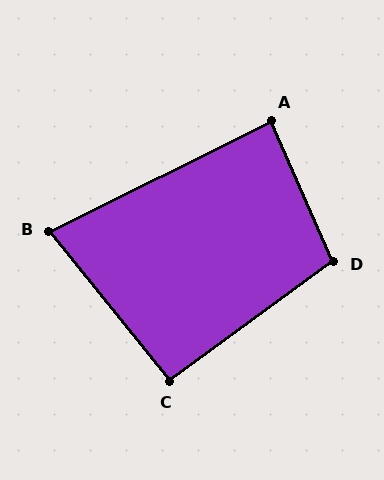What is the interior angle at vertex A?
Approximately 88 degrees (approximately right).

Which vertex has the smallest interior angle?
B, at approximately 78 degrees.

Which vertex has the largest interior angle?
D, at approximately 102 degrees.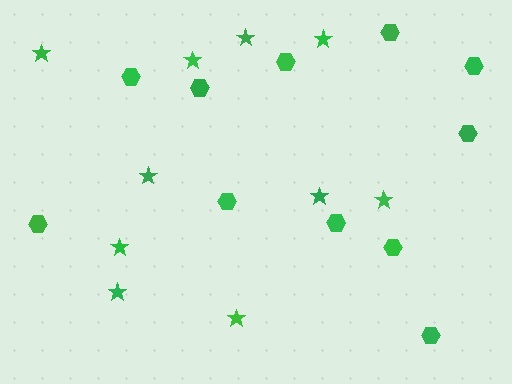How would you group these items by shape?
There are 2 groups: one group of hexagons (11) and one group of stars (10).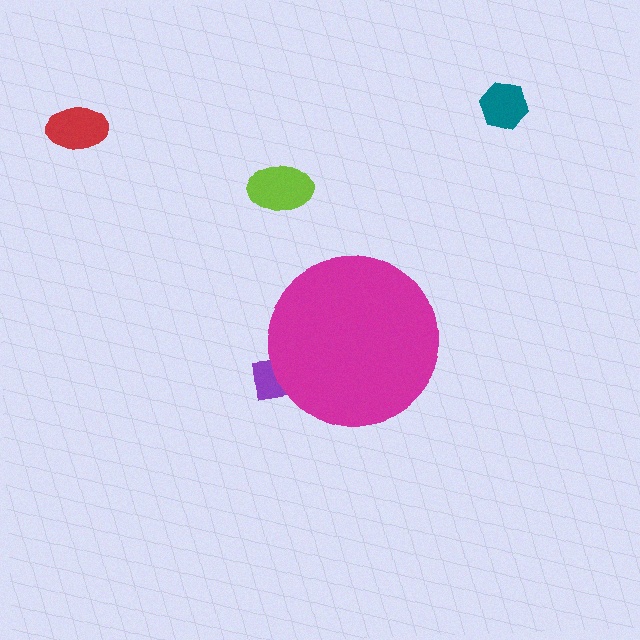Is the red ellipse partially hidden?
No, the red ellipse is fully visible.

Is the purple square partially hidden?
Yes, the purple square is partially hidden behind the magenta circle.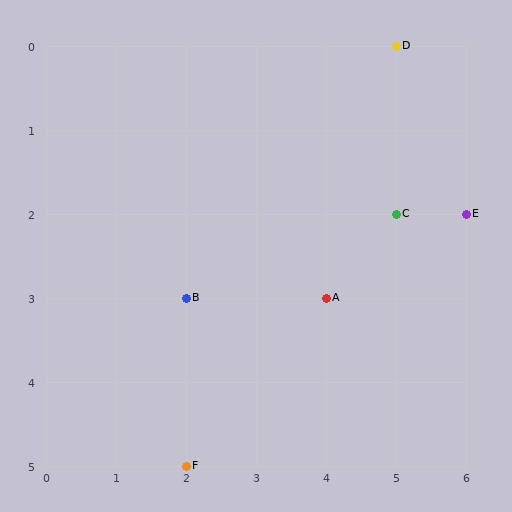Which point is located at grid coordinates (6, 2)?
Point E is at (6, 2).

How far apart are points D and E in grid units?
Points D and E are 1 column and 2 rows apart (about 2.2 grid units diagonally).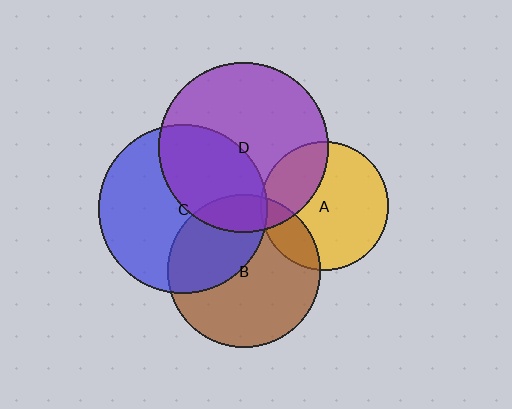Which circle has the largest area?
Circle D (purple).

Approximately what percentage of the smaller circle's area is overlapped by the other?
Approximately 20%.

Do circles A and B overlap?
Yes.